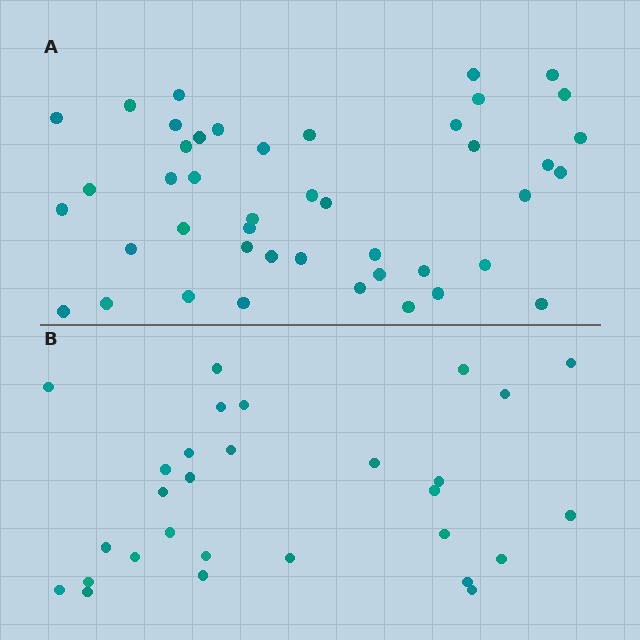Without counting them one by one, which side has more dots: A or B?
Region A (the top region) has more dots.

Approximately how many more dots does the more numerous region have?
Region A has approximately 15 more dots than region B.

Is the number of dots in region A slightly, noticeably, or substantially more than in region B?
Region A has substantially more. The ratio is roughly 1.5 to 1.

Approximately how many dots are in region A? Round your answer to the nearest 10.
About 40 dots. (The exact count is 44, which rounds to 40.)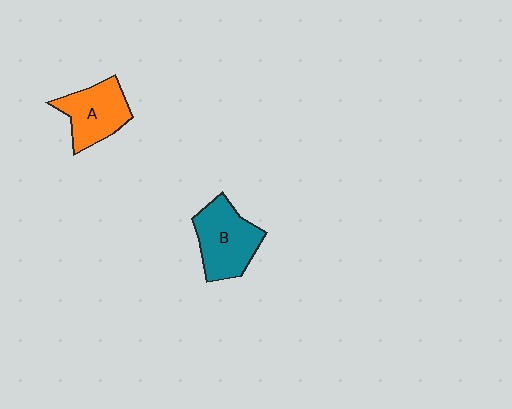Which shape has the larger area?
Shape B (teal).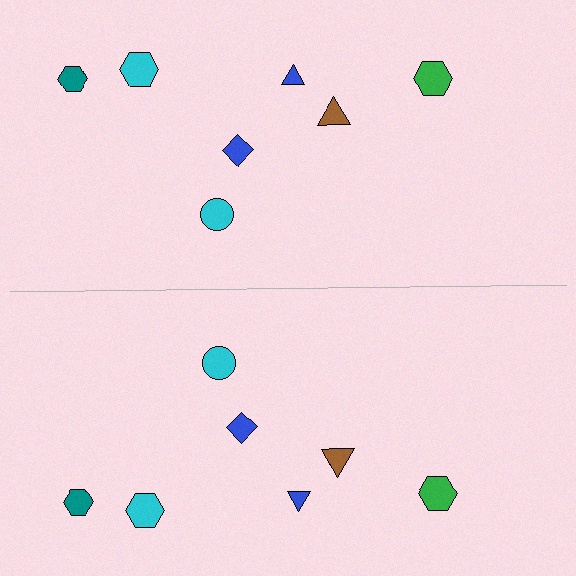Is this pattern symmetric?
Yes, this pattern has bilateral (reflection) symmetry.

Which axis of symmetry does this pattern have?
The pattern has a horizontal axis of symmetry running through the center of the image.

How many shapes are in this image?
There are 14 shapes in this image.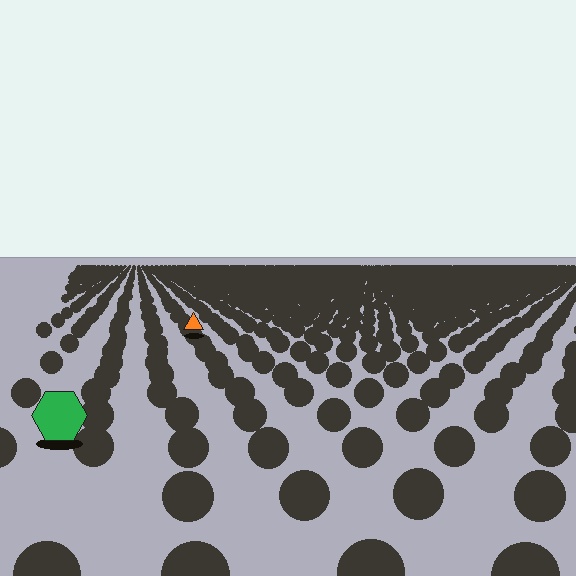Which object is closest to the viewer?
The green hexagon is closest. The texture marks near it are larger and more spread out.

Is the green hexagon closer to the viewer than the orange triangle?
Yes. The green hexagon is closer — you can tell from the texture gradient: the ground texture is coarser near it.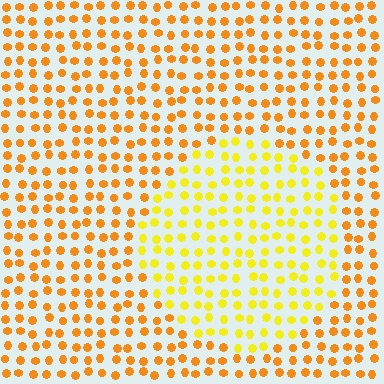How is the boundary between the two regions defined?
The boundary is defined purely by a slight shift in hue (about 27 degrees). Spacing, size, and orientation are identical on both sides.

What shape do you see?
I see a circle.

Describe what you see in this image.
The image is filled with small orange elements in a uniform arrangement. A circle-shaped region is visible where the elements are tinted to a slightly different hue, forming a subtle color boundary.